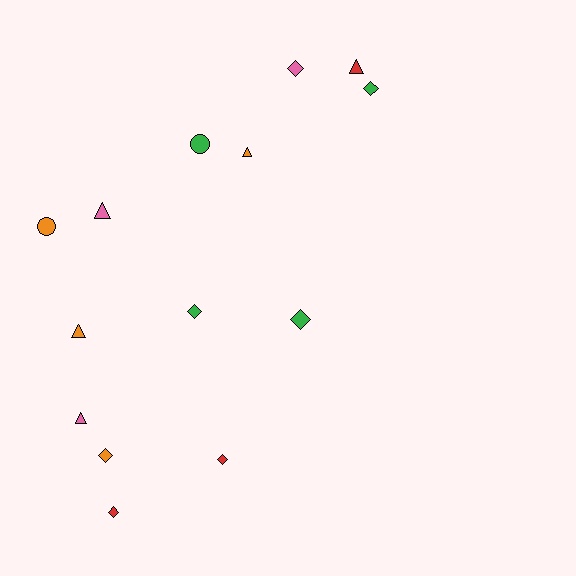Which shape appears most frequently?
Diamond, with 7 objects.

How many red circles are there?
There are no red circles.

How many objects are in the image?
There are 14 objects.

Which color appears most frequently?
Orange, with 4 objects.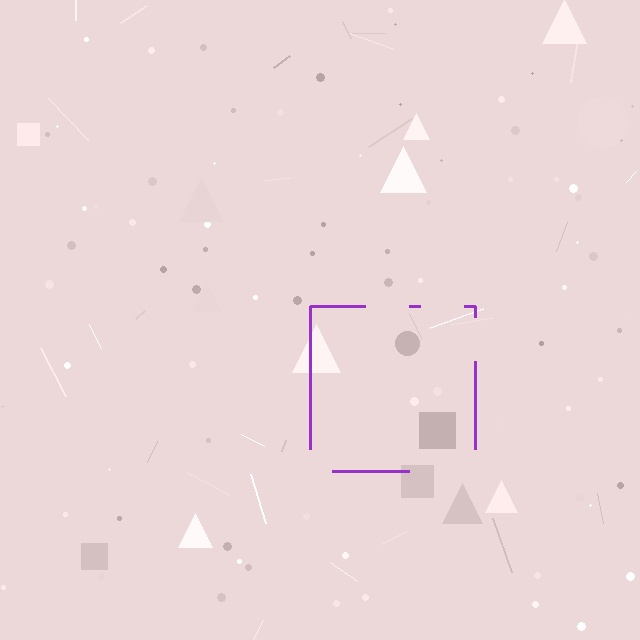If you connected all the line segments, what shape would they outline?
They would outline a square.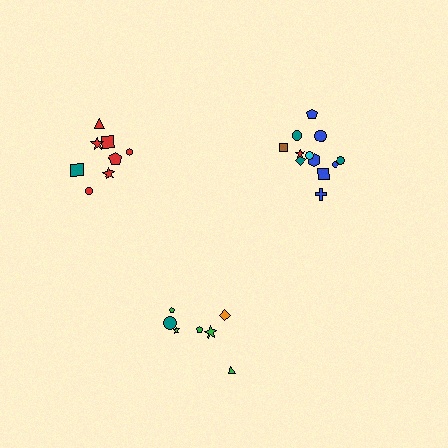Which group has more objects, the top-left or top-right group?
The top-right group.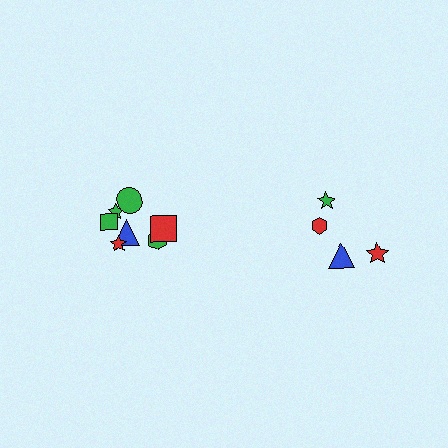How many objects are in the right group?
There are 4 objects.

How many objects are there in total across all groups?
There are 11 objects.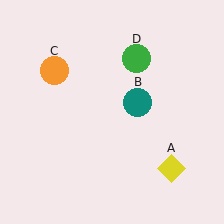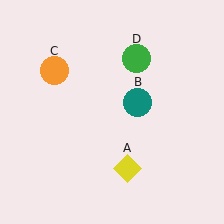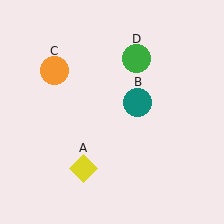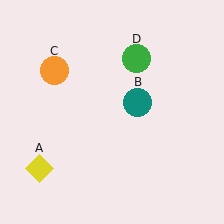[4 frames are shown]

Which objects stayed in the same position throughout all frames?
Teal circle (object B) and orange circle (object C) and green circle (object D) remained stationary.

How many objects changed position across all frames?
1 object changed position: yellow diamond (object A).